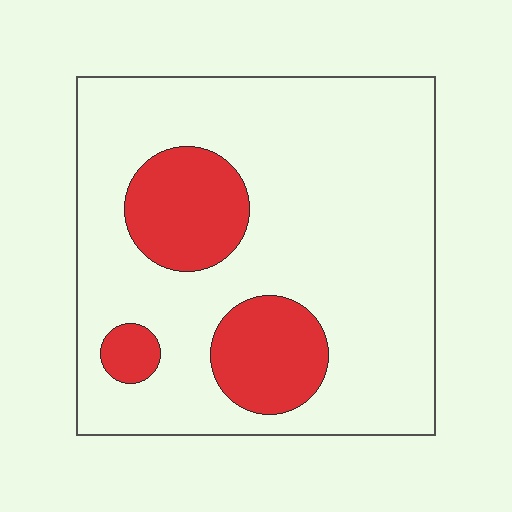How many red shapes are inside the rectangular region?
3.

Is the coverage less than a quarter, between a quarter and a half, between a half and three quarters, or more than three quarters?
Less than a quarter.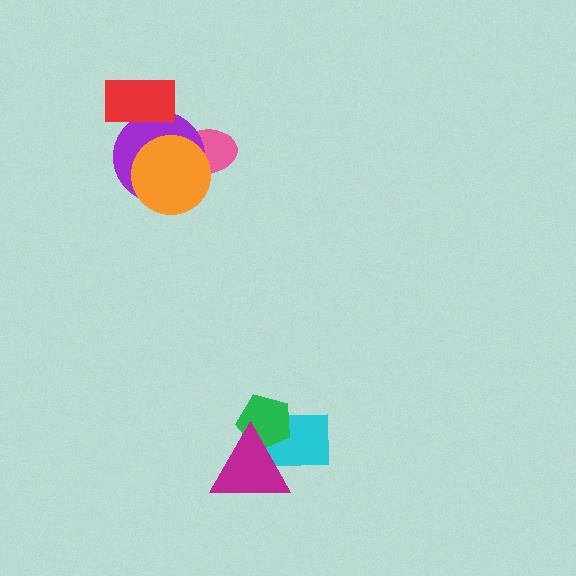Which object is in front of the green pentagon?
The magenta triangle is in front of the green pentagon.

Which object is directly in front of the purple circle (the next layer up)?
The red rectangle is directly in front of the purple circle.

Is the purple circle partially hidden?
Yes, it is partially covered by another shape.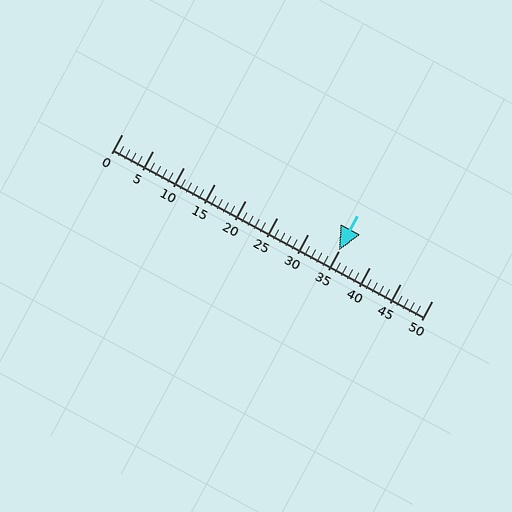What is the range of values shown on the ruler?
The ruler shows values from 0 to 50.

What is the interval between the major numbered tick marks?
The major tick marks are spaced 5 units apart.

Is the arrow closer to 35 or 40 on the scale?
The arrow is closer to 35.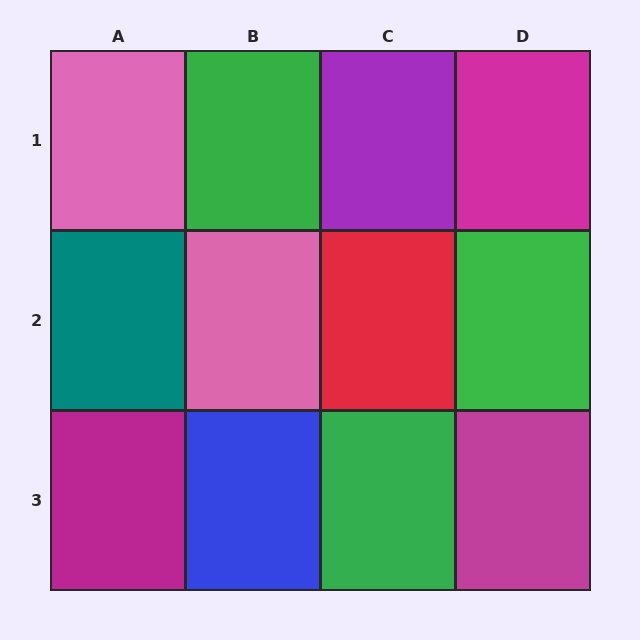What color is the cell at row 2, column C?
Red.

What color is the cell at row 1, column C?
Purple.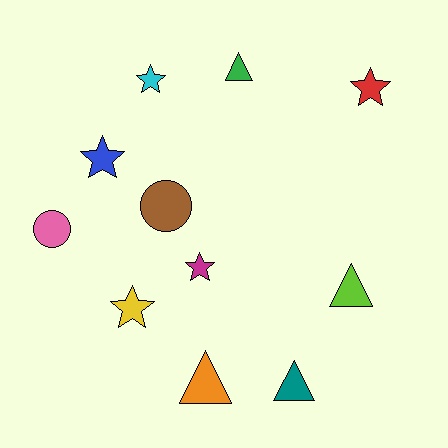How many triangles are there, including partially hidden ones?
There are 4 triangles.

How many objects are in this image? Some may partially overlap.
There are 11 objects.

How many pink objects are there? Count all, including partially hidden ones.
There is 1 pink object.